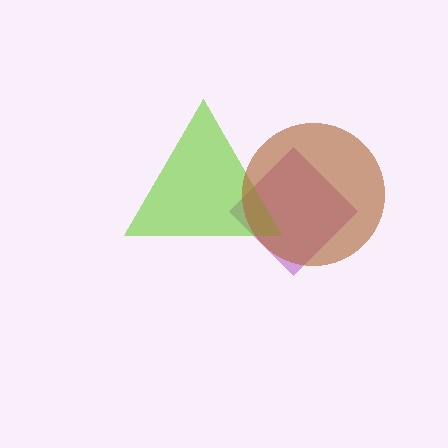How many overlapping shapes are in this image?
There are 3 overlapping shapes in the image.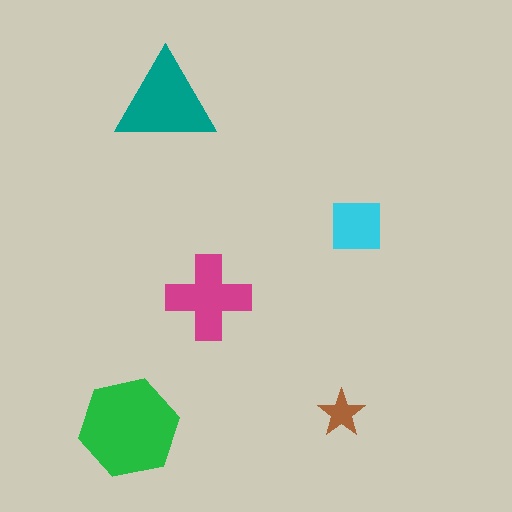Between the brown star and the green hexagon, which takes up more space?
The green hexagon.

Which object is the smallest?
The brown star.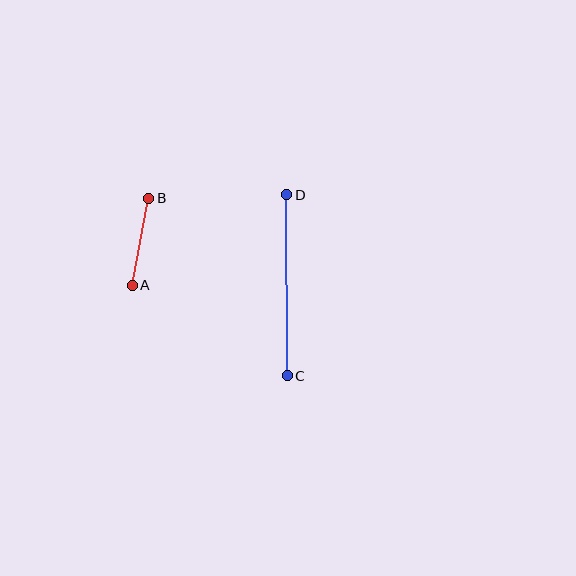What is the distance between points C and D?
The distance is approximately 181 pixels.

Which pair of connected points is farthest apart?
Points C and D are farthest apart.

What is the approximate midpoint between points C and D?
The midpoint is at approximately (287, 285) pixels.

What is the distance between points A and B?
The distance is approximately 88 pixels.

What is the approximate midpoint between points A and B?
The midpoint is at approximately (141, 242) pixels.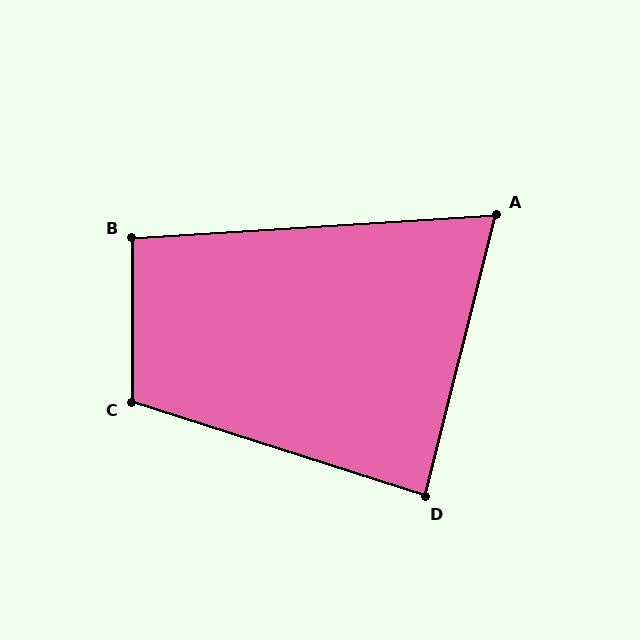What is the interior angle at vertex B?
Approximately 94 degrees (approximately right).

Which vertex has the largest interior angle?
C, at approximately 108 degrees.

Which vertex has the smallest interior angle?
A, at approximately 72 degrees.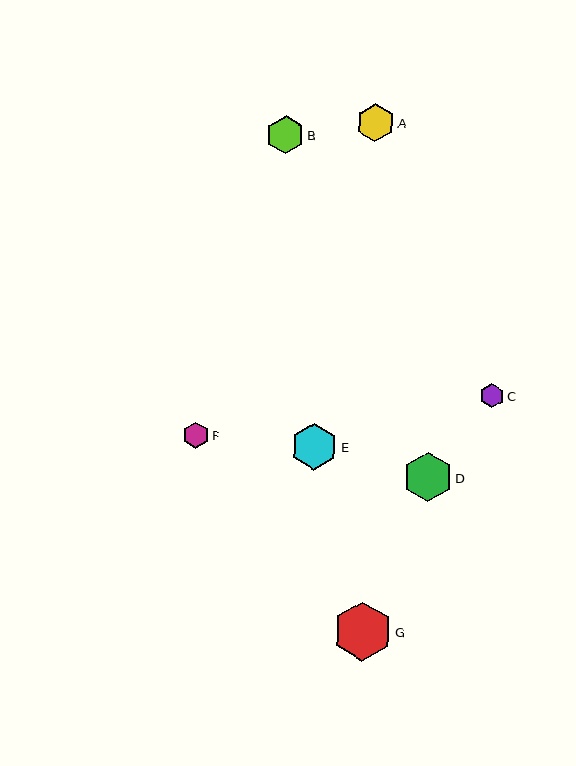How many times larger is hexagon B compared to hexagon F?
Hexagon B is approximately 1.5 times the size of hexagon F.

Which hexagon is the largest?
Hexagon G is the largest with a size of approximately 59 pixels.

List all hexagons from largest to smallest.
From largest to smallest: G, D, E, B, A, F, C.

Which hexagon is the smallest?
Hexagon C is the smallest with a size of approximately 24 pixels.